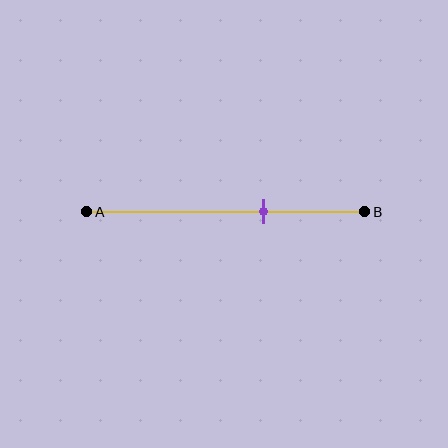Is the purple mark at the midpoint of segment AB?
No, the mark is at about 65% from A, not at the 50% midpoint.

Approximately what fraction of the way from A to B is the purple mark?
The purple mark is approximately 65% of the way from A to B.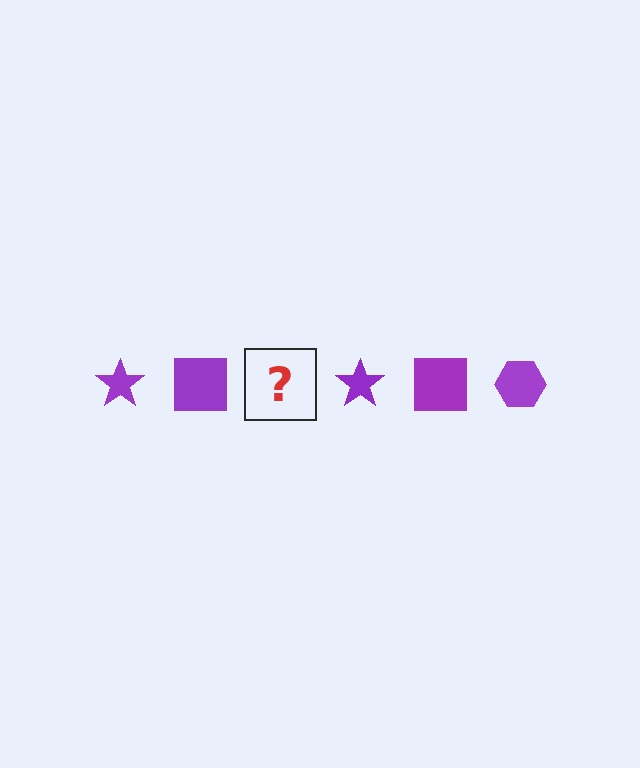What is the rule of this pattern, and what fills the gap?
The rule is that the pattern cycles through star, square, hexagon shapes in purple. The gap should be filled with a purple hexagon.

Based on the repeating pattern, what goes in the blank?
The blank should be a purple hexagon.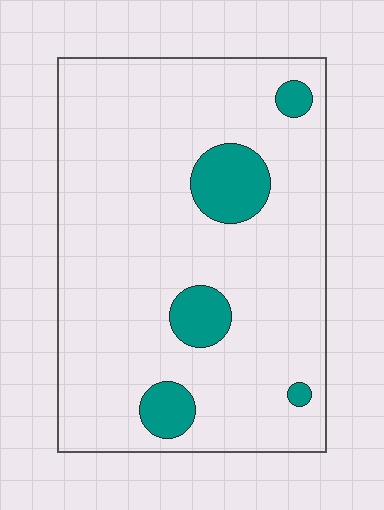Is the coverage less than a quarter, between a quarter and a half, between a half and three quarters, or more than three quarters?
Less than a quarter.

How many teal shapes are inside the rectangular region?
5.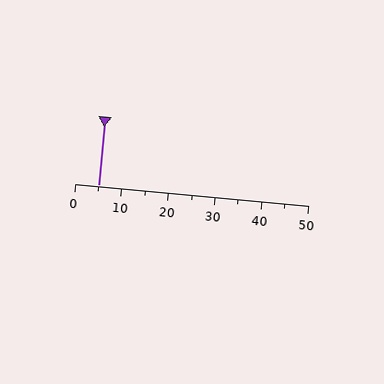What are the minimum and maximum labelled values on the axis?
The axis runs from 0 to 50.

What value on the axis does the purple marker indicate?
The marker indicates approximately 5.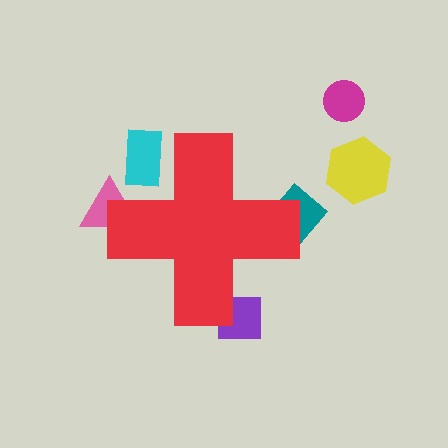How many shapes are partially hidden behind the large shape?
4 shapes are partially hidden.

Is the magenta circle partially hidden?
No, the magenta circle is fully visible.